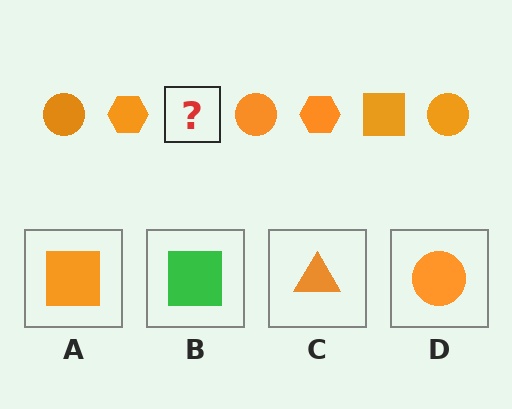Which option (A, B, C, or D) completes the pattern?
A.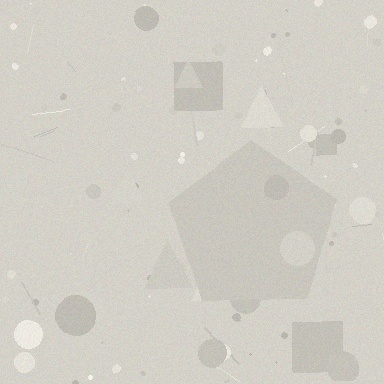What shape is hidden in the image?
A pentagon is hidden in the image.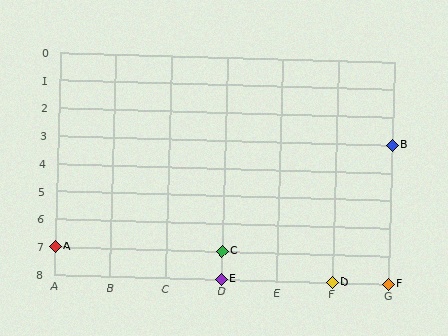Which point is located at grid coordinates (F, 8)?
Point D is at (F, 8).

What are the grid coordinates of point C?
Point C is at grid coordinates (D, 7).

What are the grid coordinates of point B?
Point B is at grid coordinates (G, 3).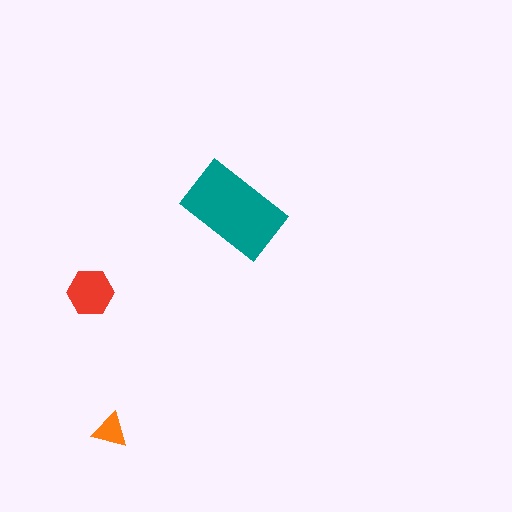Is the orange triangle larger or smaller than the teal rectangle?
Smaller.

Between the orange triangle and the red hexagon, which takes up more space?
The red hexagon.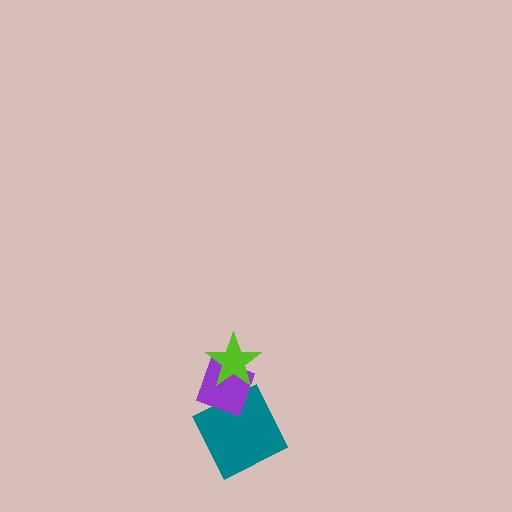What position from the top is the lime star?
The lime star is 1st from the top.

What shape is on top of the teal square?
The purple diamond is on top of the teal square.